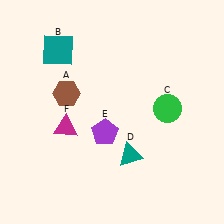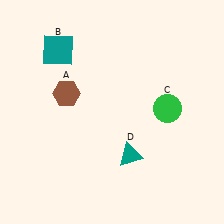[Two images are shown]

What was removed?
The purple pentagon (E), the magenta triangle (F) were removed in Image 2.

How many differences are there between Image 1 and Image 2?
There are 2 differences between the two images.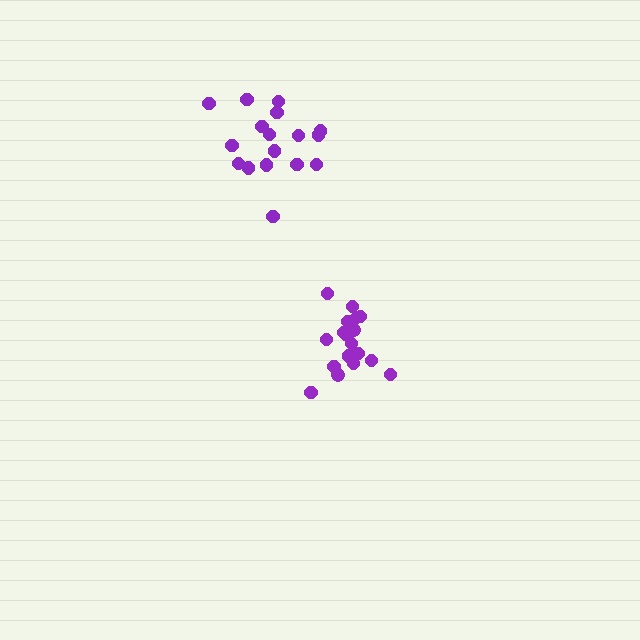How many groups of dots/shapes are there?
There are 2 groups.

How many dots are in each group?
Group 1: 18 dots, Group 2: 18 dots (36 total).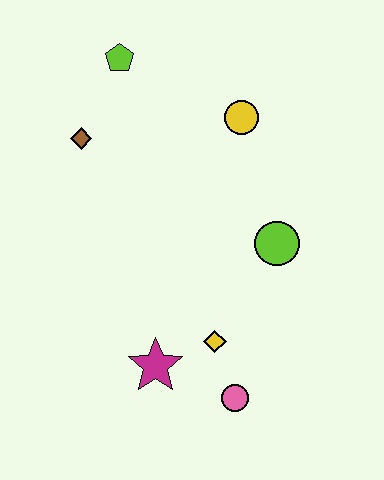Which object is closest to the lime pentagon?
The brown diamond is closest to the lime pentagon.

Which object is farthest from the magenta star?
The lime pentagon is farthest from the magenta star.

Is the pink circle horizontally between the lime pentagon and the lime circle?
Yes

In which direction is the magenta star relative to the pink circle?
The magenta star is to the left of the pink circle.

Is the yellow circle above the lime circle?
Yes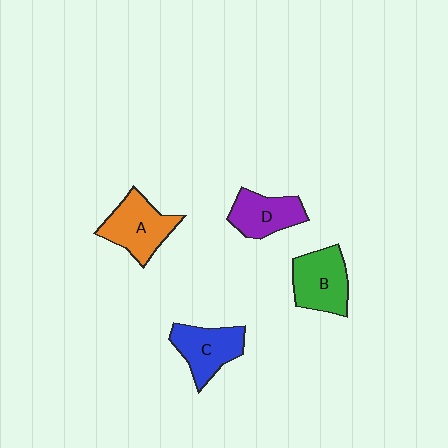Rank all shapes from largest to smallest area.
From largest to smallest: A (orange), B (green), C (blue), D (purple).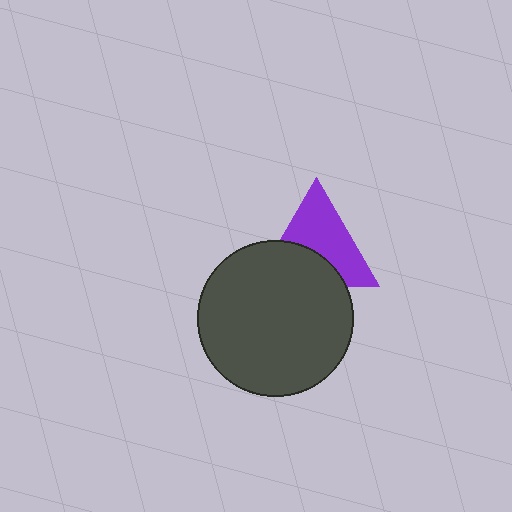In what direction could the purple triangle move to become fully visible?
The purple triangle could move up. That would shift it out from behind the dark gray circle entirely.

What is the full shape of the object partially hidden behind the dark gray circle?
The partially hidden object is a purple triangle.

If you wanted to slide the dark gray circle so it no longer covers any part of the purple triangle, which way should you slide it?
Slide it down — that is the most direct way to separate the two shapes.